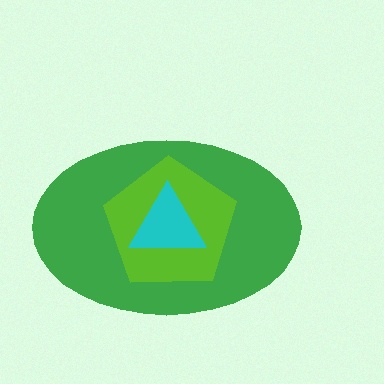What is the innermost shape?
The cyan triangle.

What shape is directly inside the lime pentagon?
The cyan triangle.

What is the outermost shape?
The green ellipse.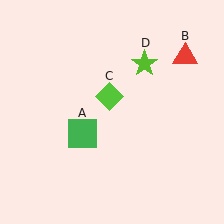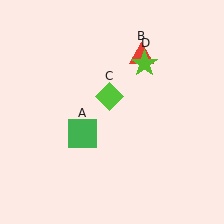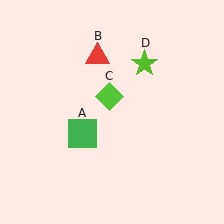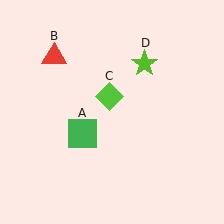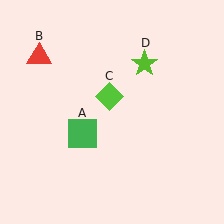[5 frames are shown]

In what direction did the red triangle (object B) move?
The red triangle (object B) moved left.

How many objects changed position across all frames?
1 object changed position: red triangle (object B).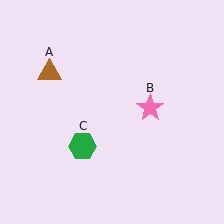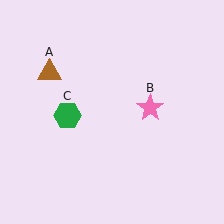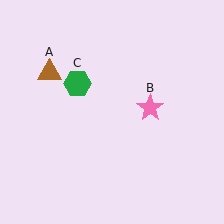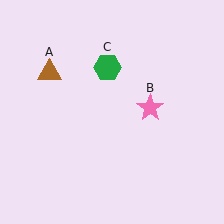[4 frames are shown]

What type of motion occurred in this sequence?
The green hexagon (object C) rotated clockwise around the center of the scene.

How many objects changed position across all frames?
1 object changed position: green hexagon (object C).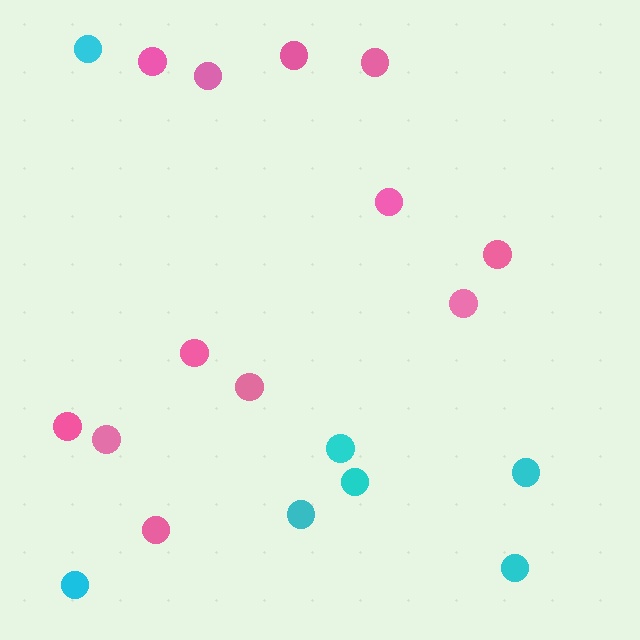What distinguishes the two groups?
There are 2 groups: one group of pink circles (12) and one group of cyan circles (7).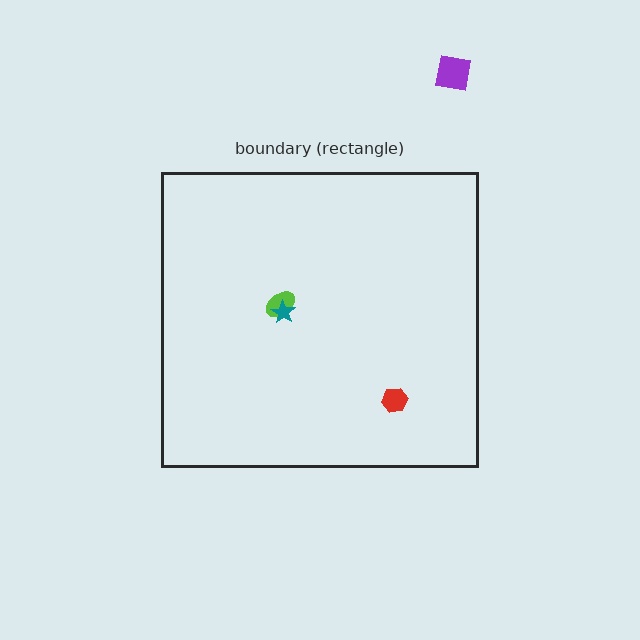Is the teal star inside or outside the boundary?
Inside.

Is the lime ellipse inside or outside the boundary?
Inside.